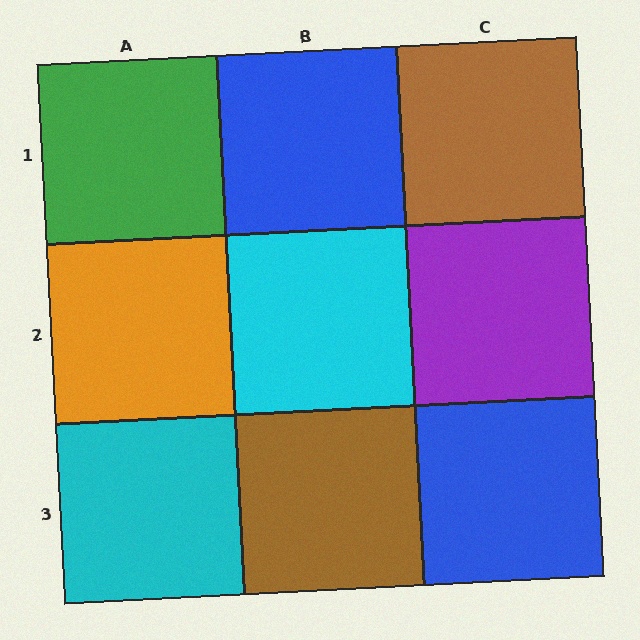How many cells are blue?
2 cells are blue.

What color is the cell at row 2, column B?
Cyan.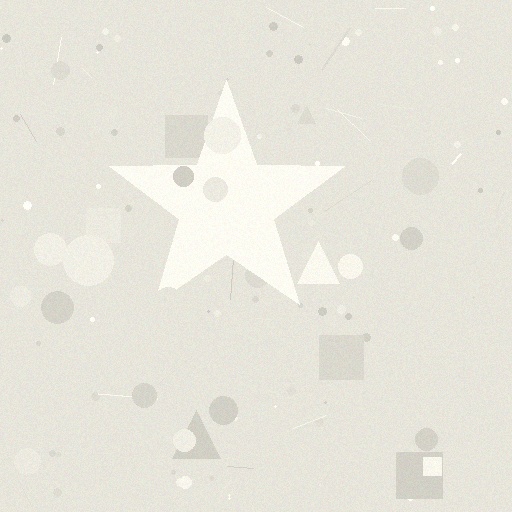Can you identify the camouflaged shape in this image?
The camouflaged shape is a star.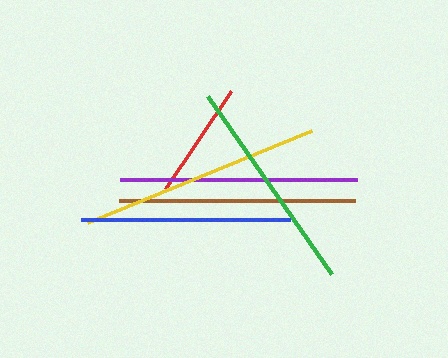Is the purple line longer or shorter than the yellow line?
The yellow line is longer than the purple line.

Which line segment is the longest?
The yellow line is the longest at approximately 242 pixels.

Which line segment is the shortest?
The red line is the shortest at approximately 118 pixels.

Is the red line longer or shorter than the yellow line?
The yellow line is longer than the red line.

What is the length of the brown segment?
The brown segment is approximately 236 pixels long.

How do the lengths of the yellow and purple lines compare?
The yellow and purple lines are approximately the same length.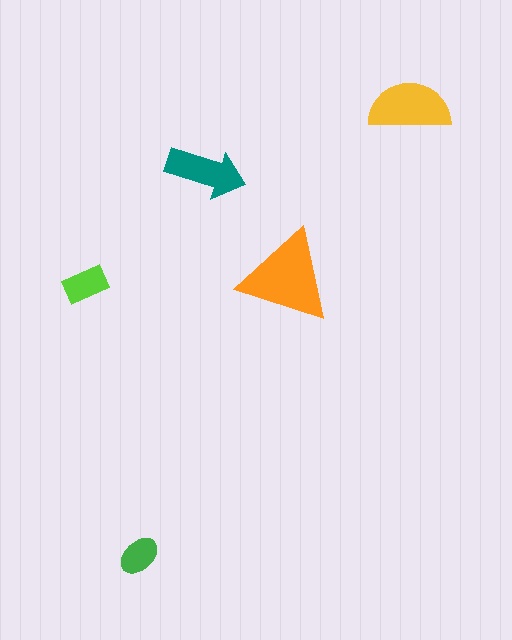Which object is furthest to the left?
The lime rectangle is leftmost.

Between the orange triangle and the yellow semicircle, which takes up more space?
The orange triangle.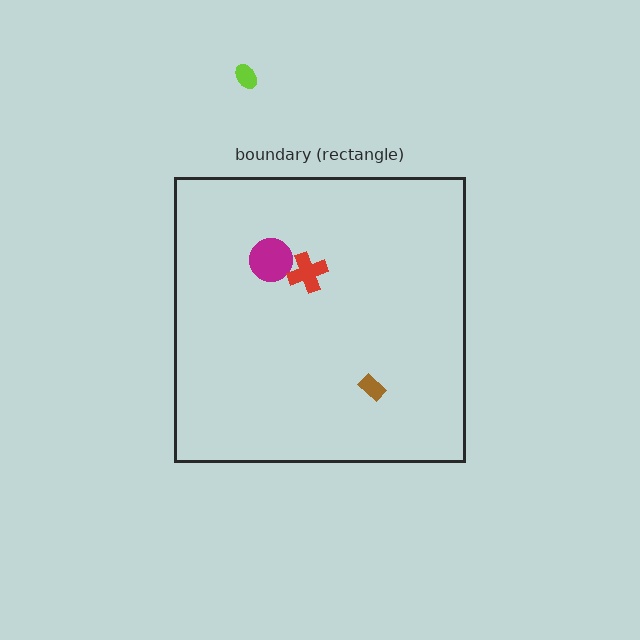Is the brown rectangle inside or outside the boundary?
Inside.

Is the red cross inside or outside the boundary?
Inside.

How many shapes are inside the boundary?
3 inside, 1 outside.